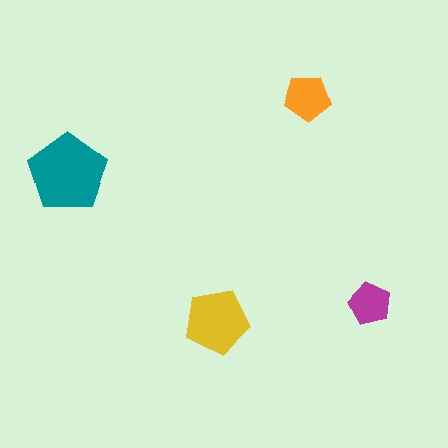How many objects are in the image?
There are 4 objects in the image.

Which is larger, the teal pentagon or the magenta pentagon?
The teal one.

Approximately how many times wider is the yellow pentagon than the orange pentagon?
About 1.5 times wider.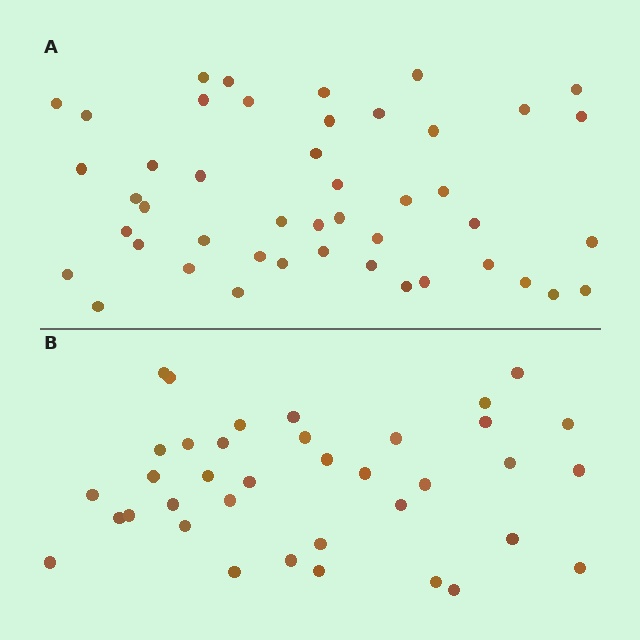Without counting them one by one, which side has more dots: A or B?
Region A (the top region) has more dots.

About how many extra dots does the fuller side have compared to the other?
Region A has roughly 8 or so more dots than region B.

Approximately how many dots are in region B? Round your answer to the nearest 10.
About 40 dots. (The exact count is 37, which rounds to 40.)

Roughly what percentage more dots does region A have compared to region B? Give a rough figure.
About 25% more.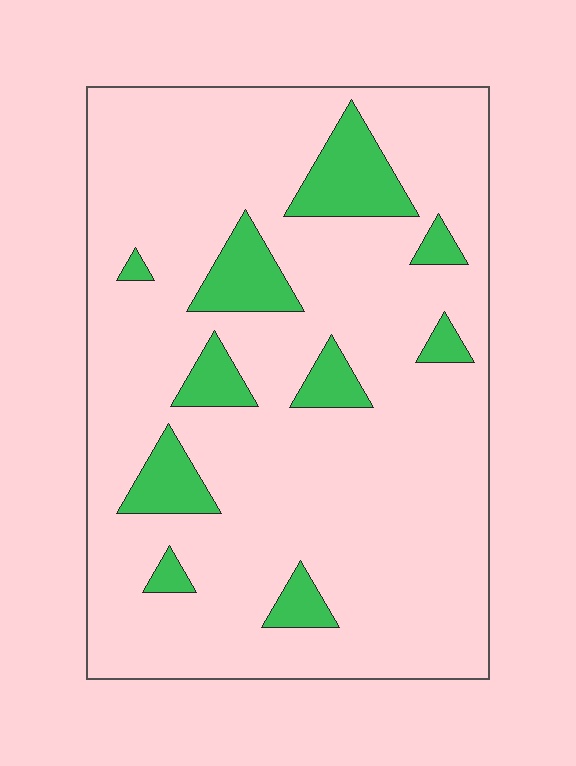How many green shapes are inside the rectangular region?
10.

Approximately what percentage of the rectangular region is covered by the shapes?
Approximately 15%.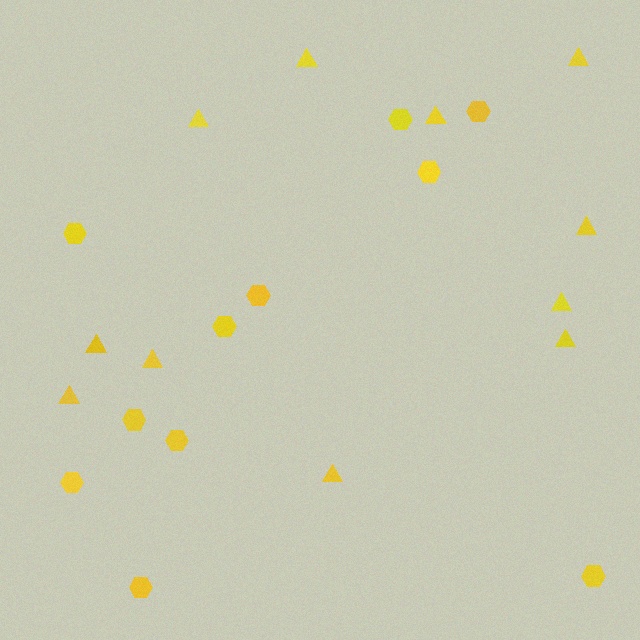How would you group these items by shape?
There are 2 groups: one group of triangles (11) and one group of hexagons (11).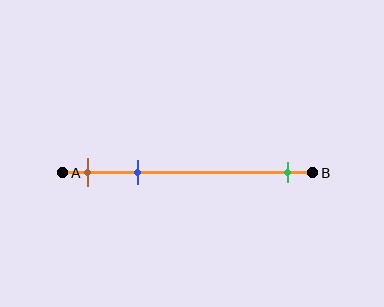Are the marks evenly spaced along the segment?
No, the marks are not evenly spaced.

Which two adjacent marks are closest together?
The brown and blue marks are the closest adjacent pair.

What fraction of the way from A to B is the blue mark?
The blue mark is approximately 30% (0.3) of the way from A to B.